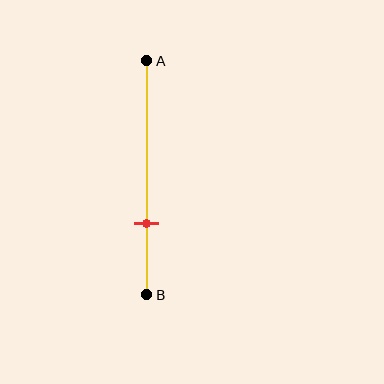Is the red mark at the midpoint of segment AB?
No, the mark is at about 70% from A, not at the 50% midpoint.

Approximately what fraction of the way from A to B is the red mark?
The red mark is approximately 70% of the way from A to B.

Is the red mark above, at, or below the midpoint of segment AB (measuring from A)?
The red mark is below the midpoint of segment AB.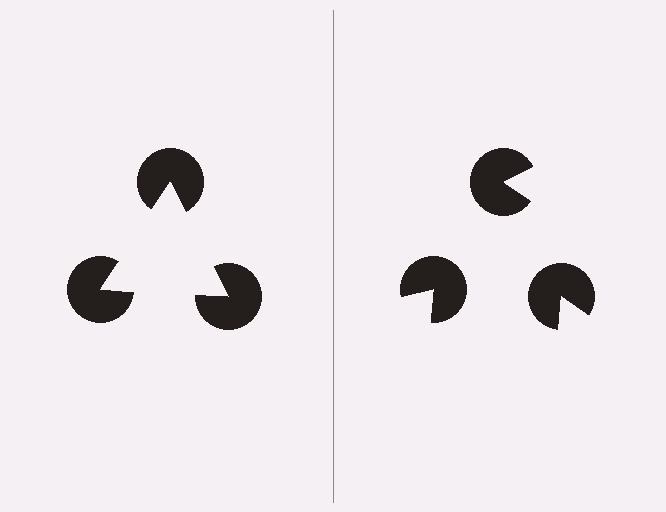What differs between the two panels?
The pac-man discs are positioned identically on both sides; only the wedge orientations differ. On the left they align to a triangle; on the right they are misaligned.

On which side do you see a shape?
An illusory triangle appears on the left side. On the right side the wedge cuts are rotated, so no coherent shape forms.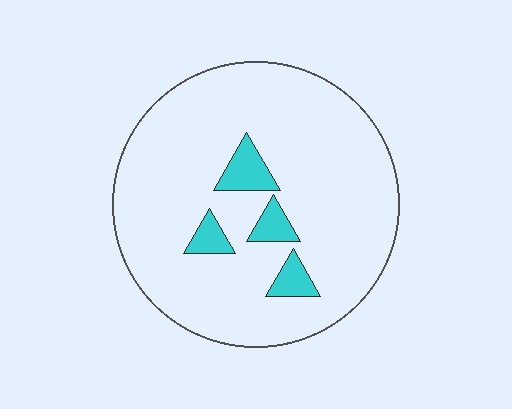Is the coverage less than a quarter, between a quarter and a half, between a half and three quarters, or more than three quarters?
Less than a quarter.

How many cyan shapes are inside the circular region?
4.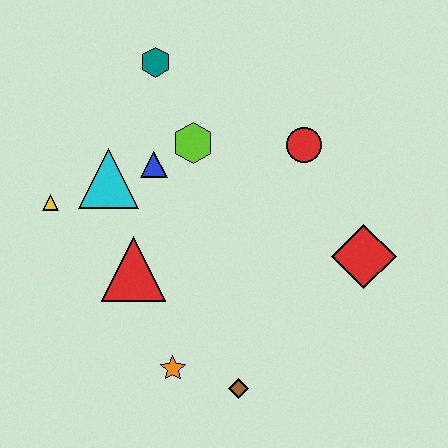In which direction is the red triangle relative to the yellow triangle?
The red triangle is to the right of the yellow triangle.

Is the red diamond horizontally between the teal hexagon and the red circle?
No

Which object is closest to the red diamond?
The red circle is closest to the red diamond.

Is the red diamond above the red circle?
No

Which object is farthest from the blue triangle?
The brown diamond is farthest from the blue triangle.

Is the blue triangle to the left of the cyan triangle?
No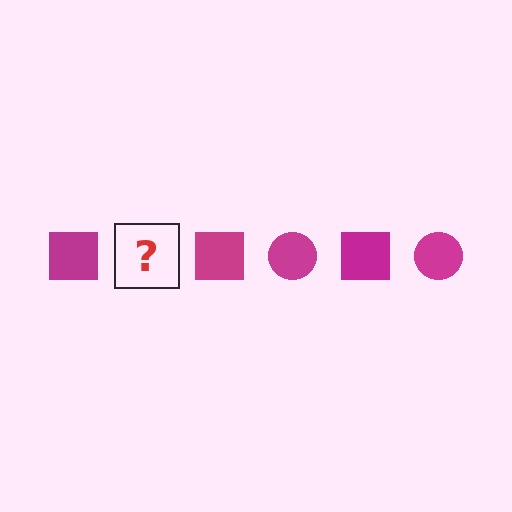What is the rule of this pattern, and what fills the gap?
The rule is that the pattern cycles through square, circle shapes in magenta. The gap should be filled with a magenta circle.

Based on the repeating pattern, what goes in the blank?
The blank should be a magenta circle.